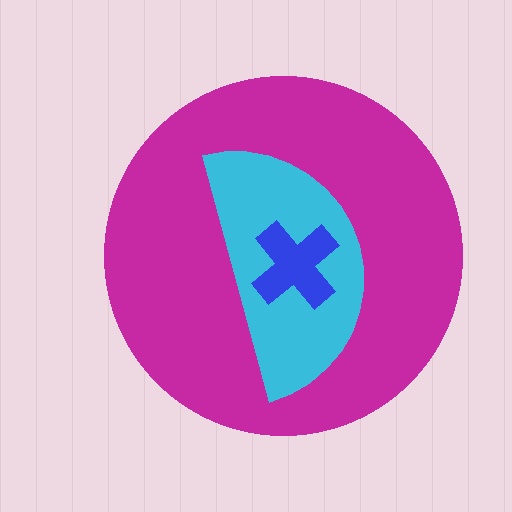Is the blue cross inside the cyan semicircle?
Yes.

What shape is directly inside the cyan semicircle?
The blue cross.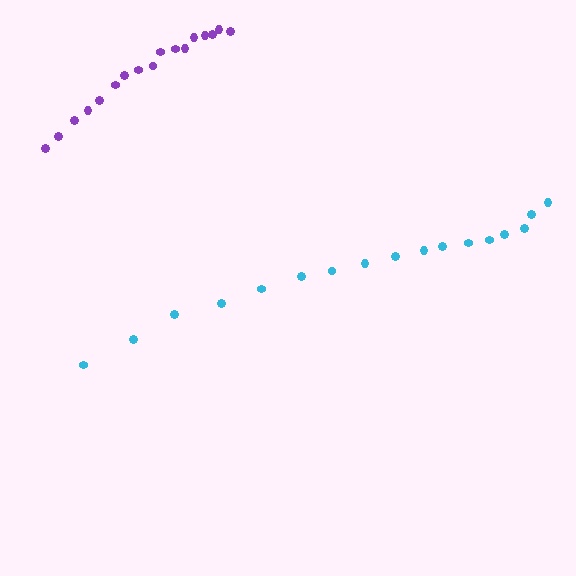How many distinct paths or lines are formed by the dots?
There are 2 distinct paths.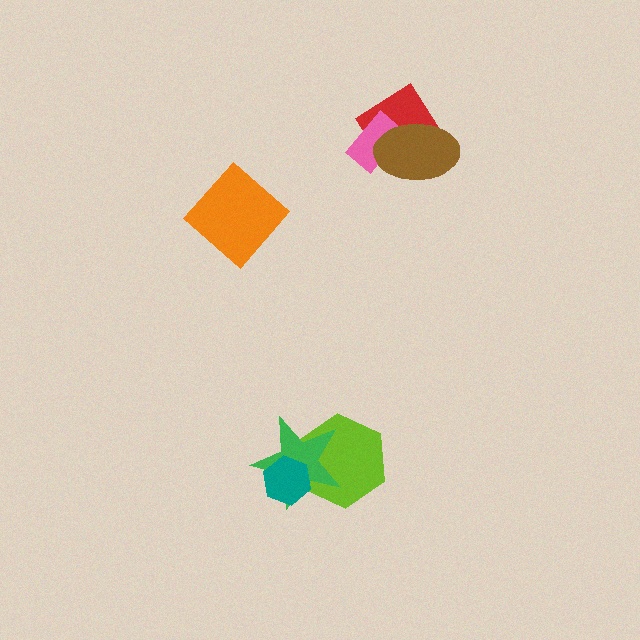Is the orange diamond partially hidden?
No, no other shape covers it.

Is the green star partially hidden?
Yes, it is partially covered by another shape.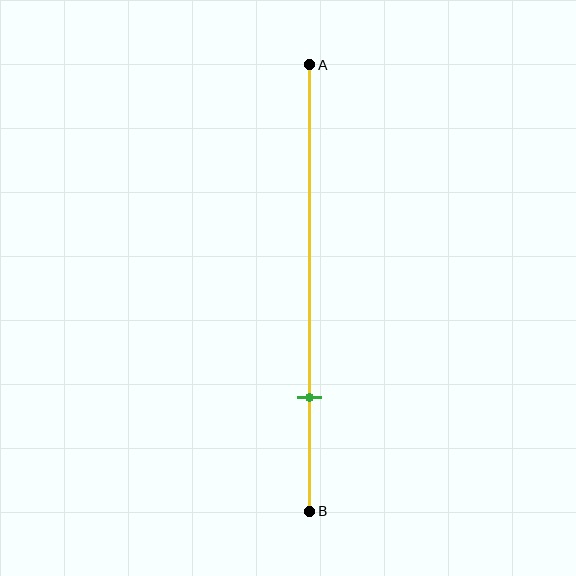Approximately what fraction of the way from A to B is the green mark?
The green mark is approximately 75% of the way from A to B.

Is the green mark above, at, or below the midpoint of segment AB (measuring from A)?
The green mark is below the midpoint of segment AB.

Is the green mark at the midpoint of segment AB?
No, the mark is at about 75% from A, not at the 50% midpoint.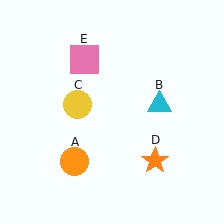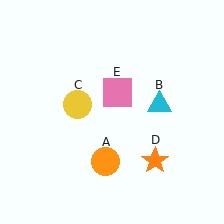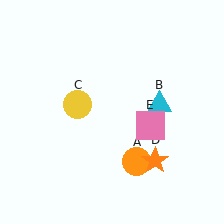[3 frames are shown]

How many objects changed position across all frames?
2 objects changed position: orange circle (object A), pink square (object E).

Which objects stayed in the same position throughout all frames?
Cyan triangle (object B) and yellow circle (object C) and orange star (object D) remained stationary.